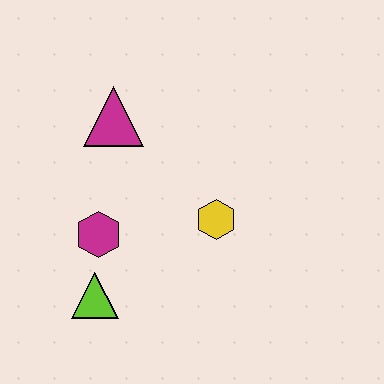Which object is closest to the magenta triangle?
The magenta hexagon is closest to the magenta triangle.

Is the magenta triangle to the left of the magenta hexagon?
No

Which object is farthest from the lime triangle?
The magenta triangle is farthest from the lime triangle.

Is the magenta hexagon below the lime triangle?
No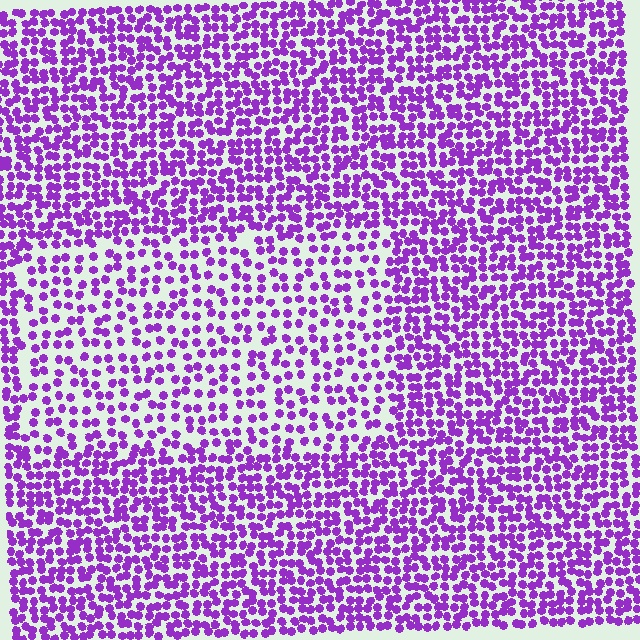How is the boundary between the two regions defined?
The boundary is defined by a change in element density (approximately 1.8x ratio). All elements are the same color, size, and shape.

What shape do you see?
I see a rectangle.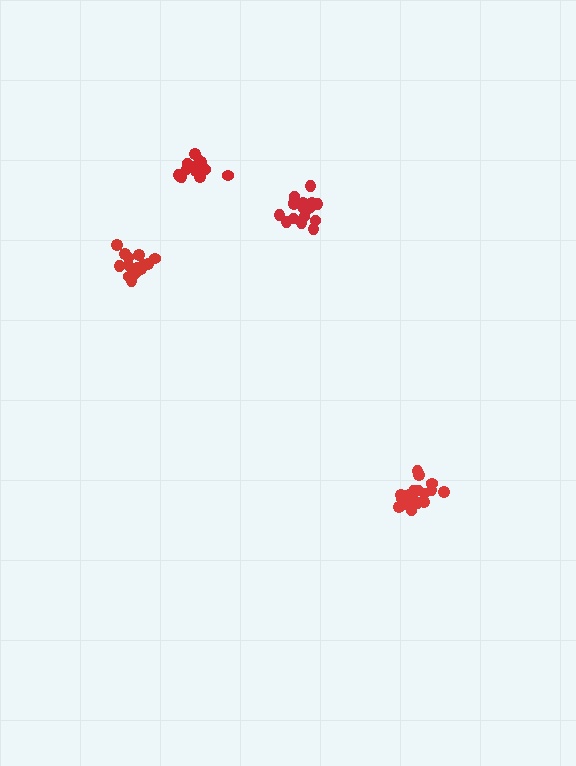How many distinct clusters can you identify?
There are 4 distinct clusters.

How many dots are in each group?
Group 1: 13 dots, Group 2: 17 dots, Group 3: 16 dots, Group 4: 14 dots (60 total).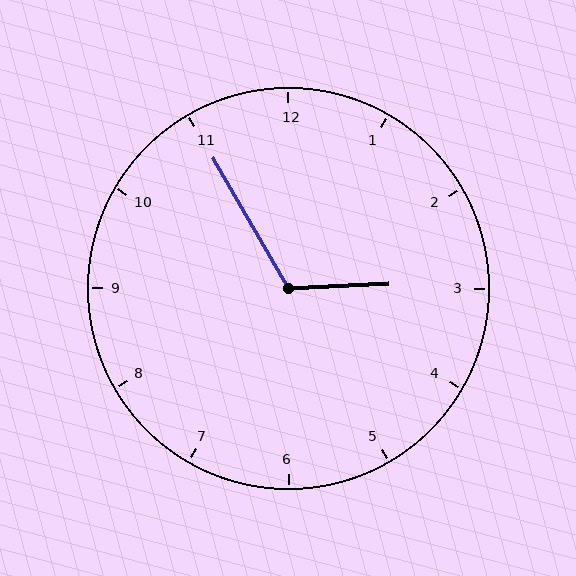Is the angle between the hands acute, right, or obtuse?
It is obtuse.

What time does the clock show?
2:55.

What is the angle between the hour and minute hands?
Approximately 118 degrees.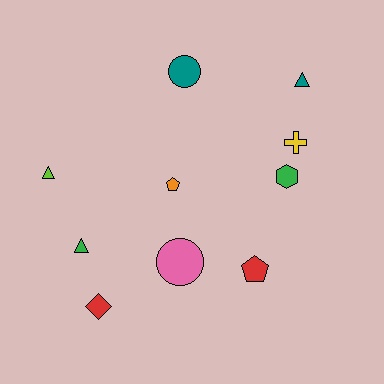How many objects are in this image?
There are 10 objects.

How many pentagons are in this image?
There are 2 pentagons.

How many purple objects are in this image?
There are no purple objects.